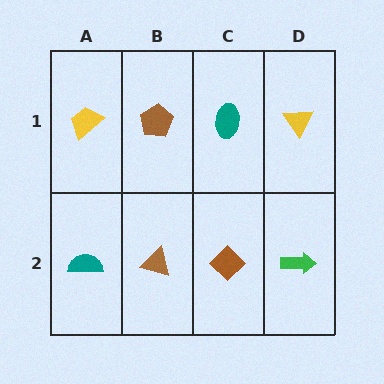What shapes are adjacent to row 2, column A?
A yellow trapezoid (row 1, column A), a brown triangle (row 2, column B).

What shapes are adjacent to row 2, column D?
A yellow triangle (row 1, column D), a brown diamond (row 2, column C).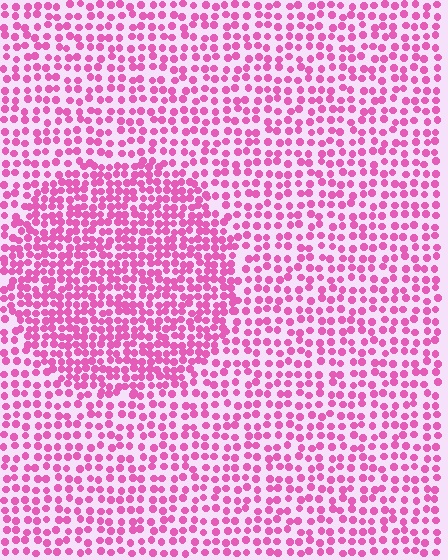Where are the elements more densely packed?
The elements are more densely packed inside the circle boundary.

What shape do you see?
I see a circle.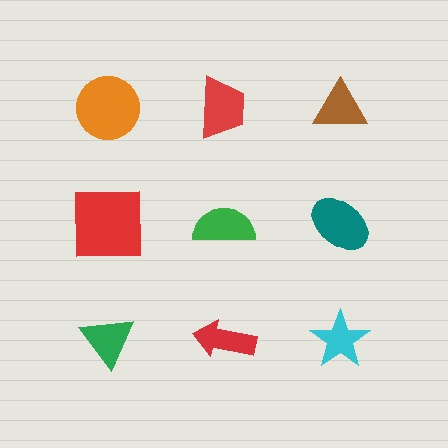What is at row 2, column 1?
A red square.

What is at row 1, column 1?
An orange circle.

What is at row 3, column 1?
A green triangle.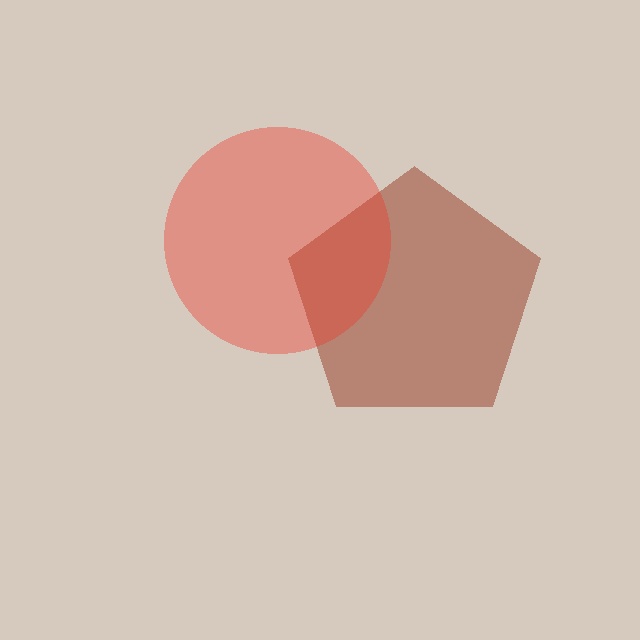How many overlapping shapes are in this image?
There are 2 overlapping shapes in the image.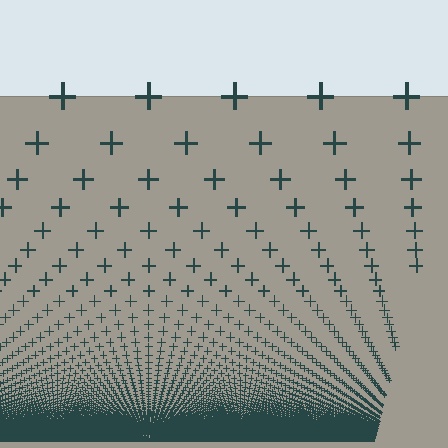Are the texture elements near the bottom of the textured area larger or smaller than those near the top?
Smaller. The gradient is inverted — elements near the bottom are smaller and denser.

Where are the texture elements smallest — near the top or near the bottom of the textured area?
Near the bottom.